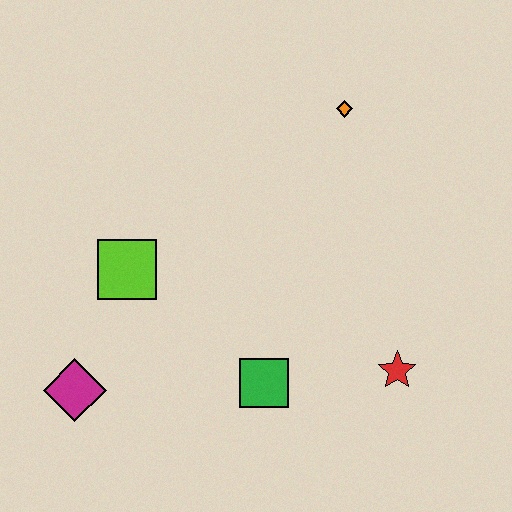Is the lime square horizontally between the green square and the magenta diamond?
Yes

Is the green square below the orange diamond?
Yes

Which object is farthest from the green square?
The orange diamond is farthest from the green square.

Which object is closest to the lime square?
The magenta diamond is closest to the lime square.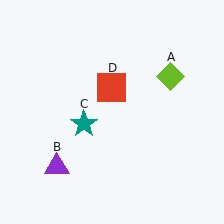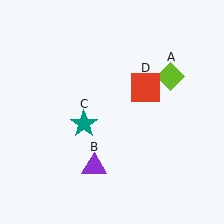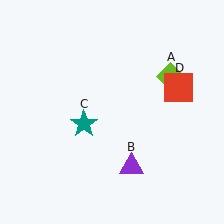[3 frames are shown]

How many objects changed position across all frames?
2 objects changed position: purple triangle (object B), red square (object D).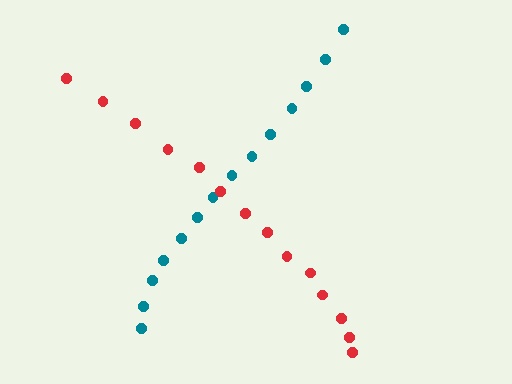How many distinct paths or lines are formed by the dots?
There are 2 distinct paths.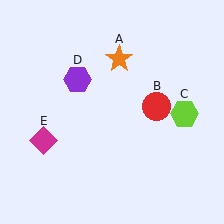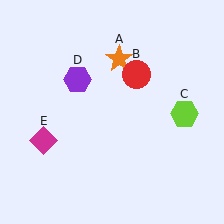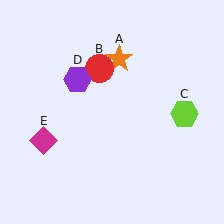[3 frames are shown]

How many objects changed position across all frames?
1 object changed position: red circle (object B).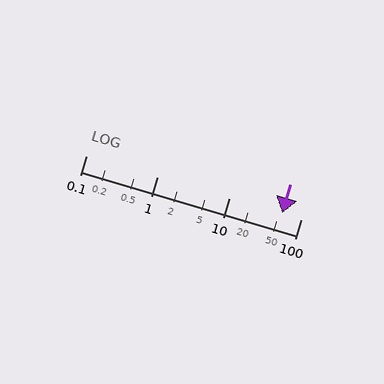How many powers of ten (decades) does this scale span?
The scale spans 3 decades, from 0.1 to 100.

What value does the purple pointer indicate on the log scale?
The pointer indicates approximately 54.